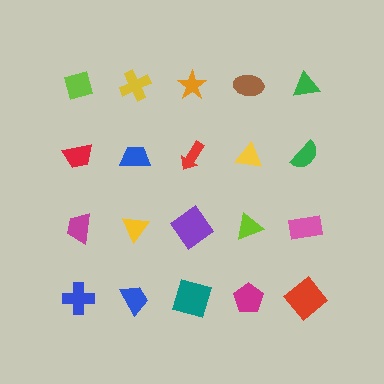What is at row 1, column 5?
A green triangle.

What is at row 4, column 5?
A red diamond.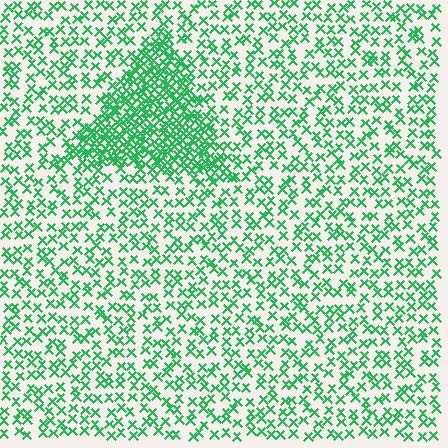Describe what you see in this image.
The image contains small green elements arranged at two different densities. A triangle-shaped region is visible where the elements are more densely packed than the surrounding area.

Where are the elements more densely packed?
The elements are more densely packed inside the triangle boundary.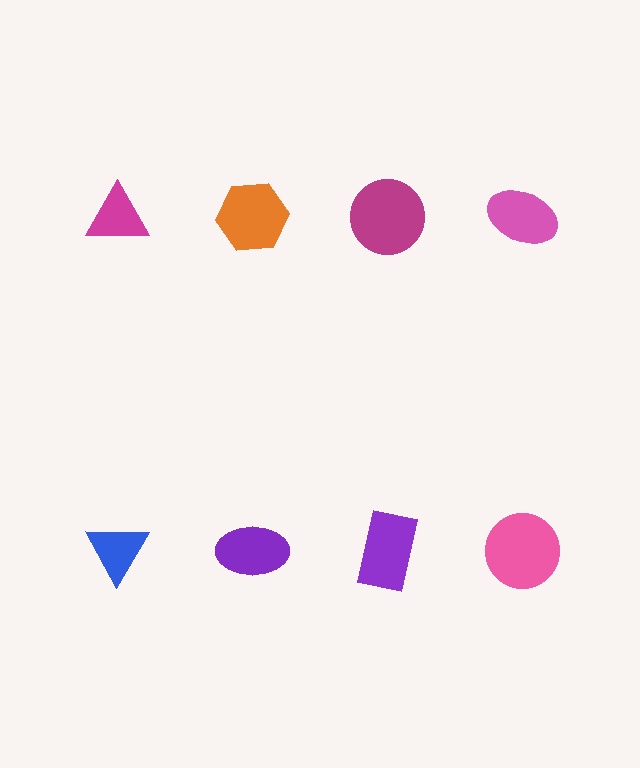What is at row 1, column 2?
An orange hexagon.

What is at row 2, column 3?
A purple rectangle.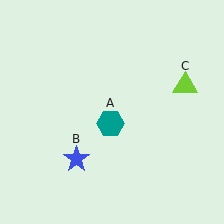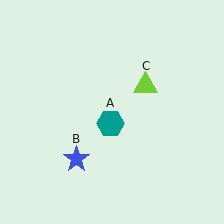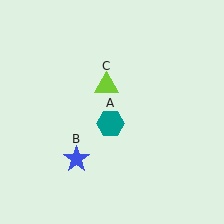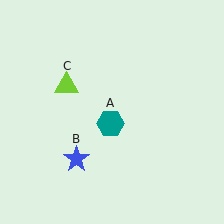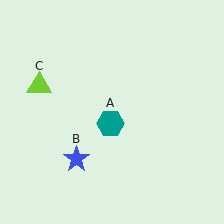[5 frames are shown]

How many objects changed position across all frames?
1 object changed position: lime triangle (object C).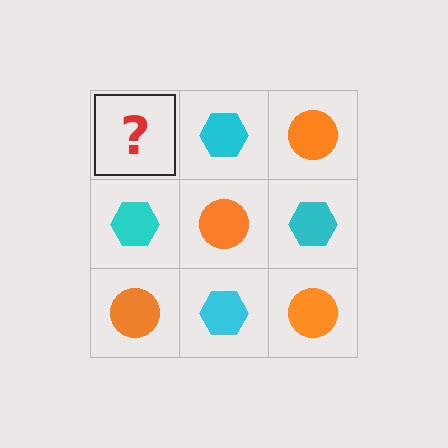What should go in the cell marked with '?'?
The missing cell should contain an orange circle.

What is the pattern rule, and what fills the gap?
The rule is that it alternates orange circle and cyan hexagon in a checkerboard pattern. The gap should be filled with an orange circle.